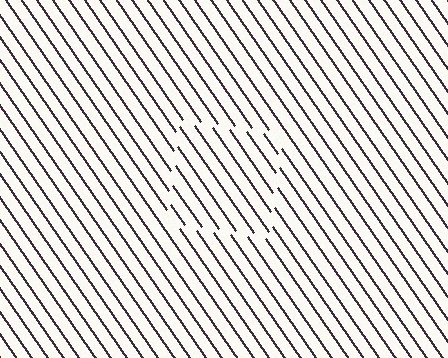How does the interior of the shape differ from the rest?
The interior of the shape contains the same grating, shifted by half a period — the contour is defined by the phase discontinuity where line-ends from the inner and outer gratings abut.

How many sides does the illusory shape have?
4 sides — the line-ends trace a square.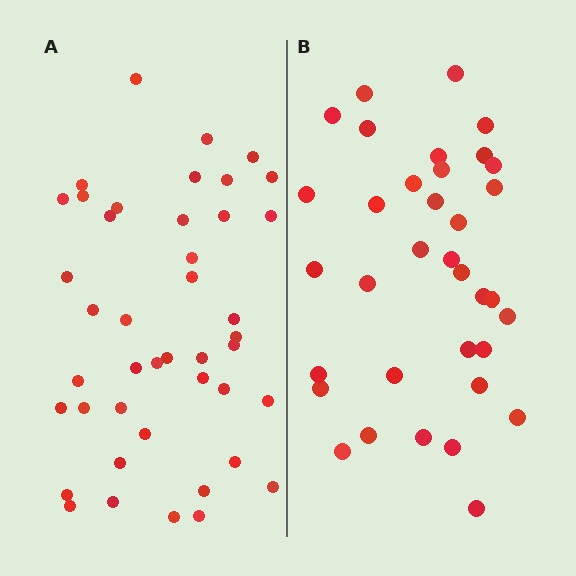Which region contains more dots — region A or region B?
Region A (the left region) has more dots.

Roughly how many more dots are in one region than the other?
Region A has roughly 8 or so more dots than region B.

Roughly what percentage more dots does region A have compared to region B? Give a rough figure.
About 25% more.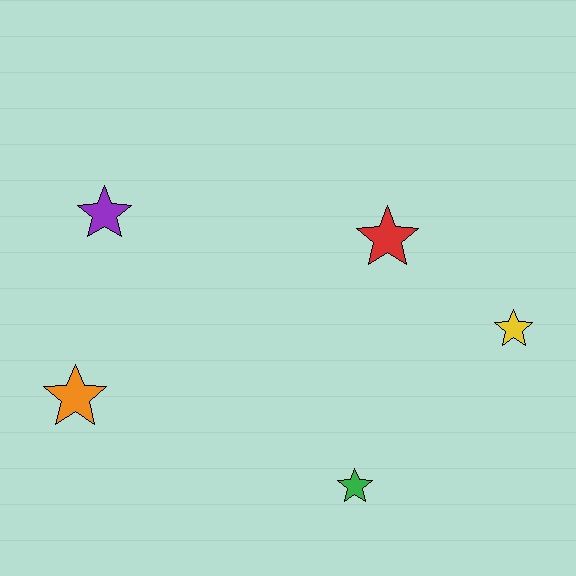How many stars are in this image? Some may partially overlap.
There are 5 stars.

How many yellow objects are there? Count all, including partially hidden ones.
There is 1 yellow object.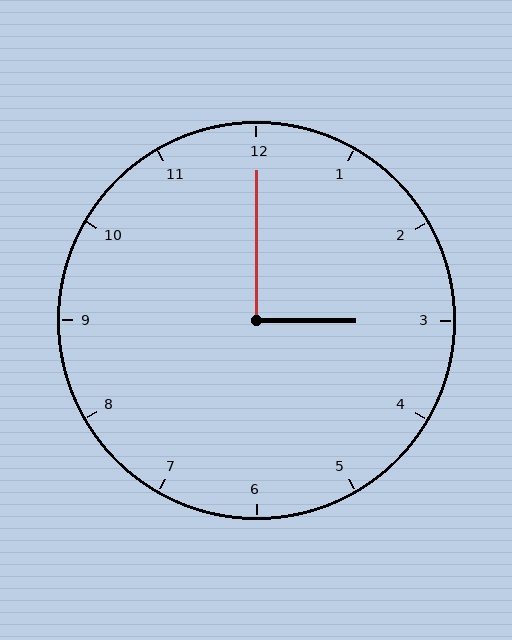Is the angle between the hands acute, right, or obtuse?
It is right.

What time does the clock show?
3:00.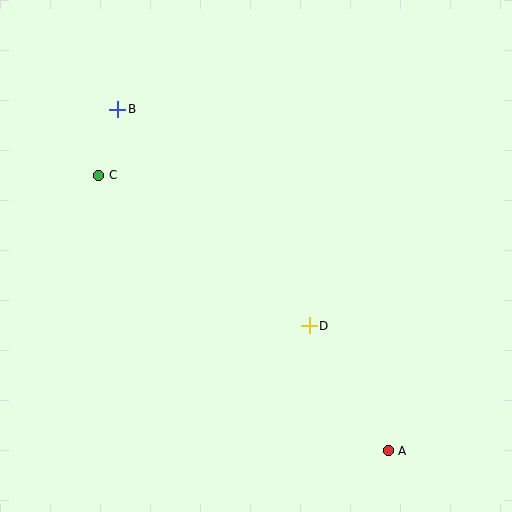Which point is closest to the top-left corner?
Point B is closest to the top-left corner.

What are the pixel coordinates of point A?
Point A is at (388, 451).